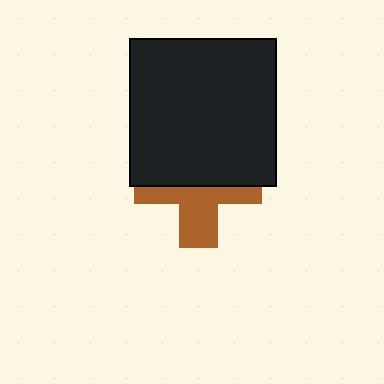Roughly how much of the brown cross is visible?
A small part of it is visible (roughly 45%).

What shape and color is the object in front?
The object in front is a black square.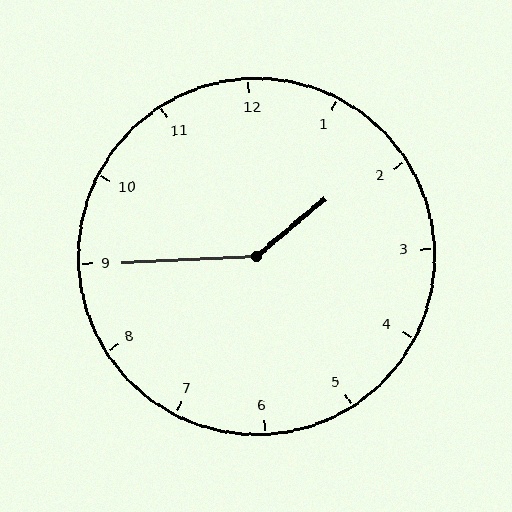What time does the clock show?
1:45.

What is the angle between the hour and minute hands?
Approximately 142 degrees.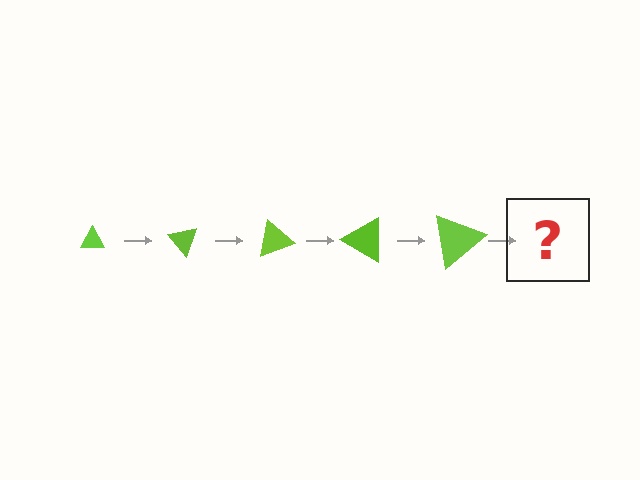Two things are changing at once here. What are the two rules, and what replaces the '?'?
The two rules are that the triangle grows larger each step and it rotates 50 degrees each step. The '?' should be a triangle, larger than the previous one and rotated 250 degrees from the start.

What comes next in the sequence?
The next element should be a triangle, larger than the previous one and rotated 250 degrees from the start.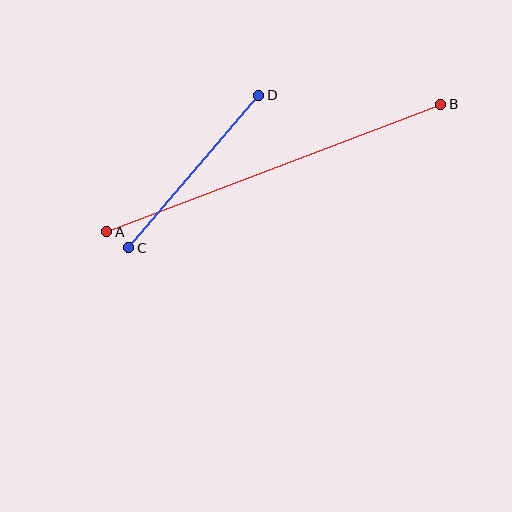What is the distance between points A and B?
The distance is approximately 357 pixels.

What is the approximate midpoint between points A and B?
The midpoint is at approximately (274, 168) pixels.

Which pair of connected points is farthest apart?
Points A and B are farthest apart.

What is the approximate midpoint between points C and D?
The midpoint is at approximately (194, 171) pixels.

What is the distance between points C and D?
The distance is approximately 200 pixels.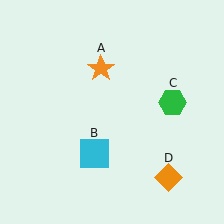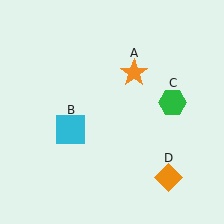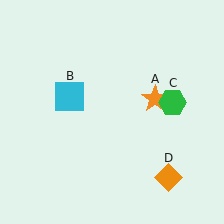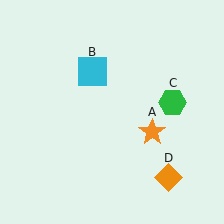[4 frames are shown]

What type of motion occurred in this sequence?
The orange star (object A), cyan square (object B) rotated clockwise around the center of the scene.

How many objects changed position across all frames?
2 objects changed position: orange star (object A), cyan square (object B).